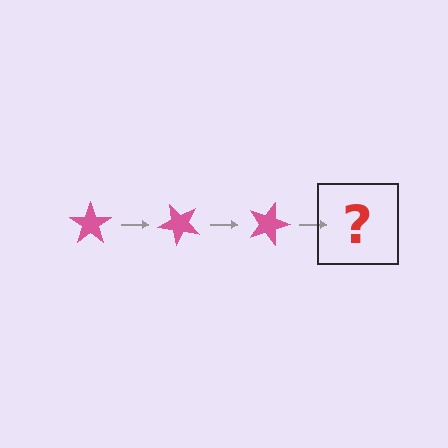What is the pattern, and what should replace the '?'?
The pattern is that the star rotates 45 degrees each step. The '?' should be a pink star rotated 135 degrees.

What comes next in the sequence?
The next element should be a pink star rotated 135 degrees.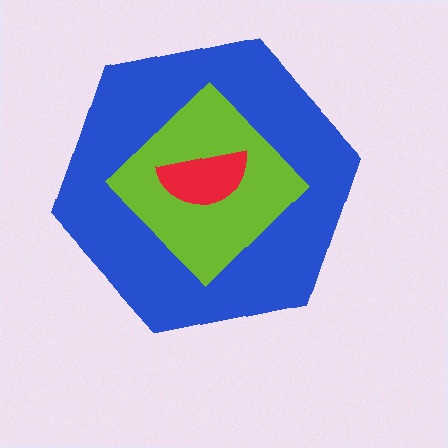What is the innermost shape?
The red semicircle.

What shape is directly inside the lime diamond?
The red semicircle.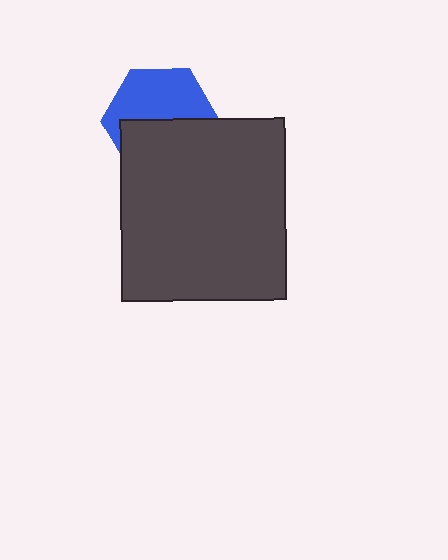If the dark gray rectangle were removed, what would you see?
You would see the complete blue hexagon.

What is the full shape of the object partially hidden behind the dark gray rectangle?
The partially hidden object is a blue hexagon.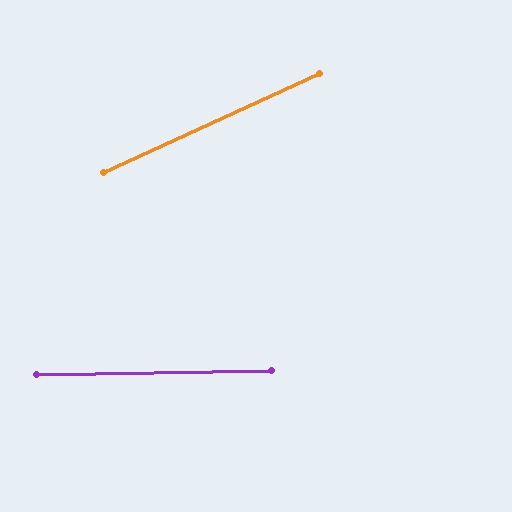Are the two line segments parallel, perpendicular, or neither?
Neither parallel nor perpendicular — they differ by about 23°.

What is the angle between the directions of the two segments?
Approximately 23 degrees.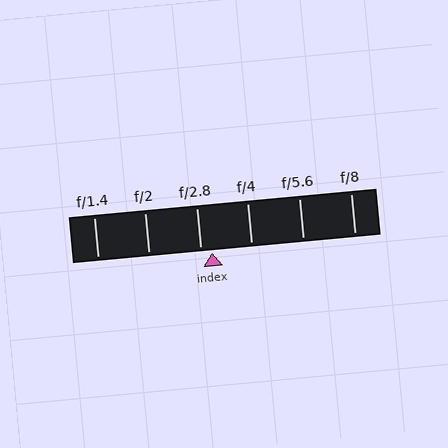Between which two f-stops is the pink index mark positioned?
The index mark is between f/2.8 and f/4.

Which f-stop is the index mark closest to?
The index mark is closest to f/2.8.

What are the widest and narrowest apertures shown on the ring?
The widest aperture shown is f/1.4 and the narrowest is f/8.